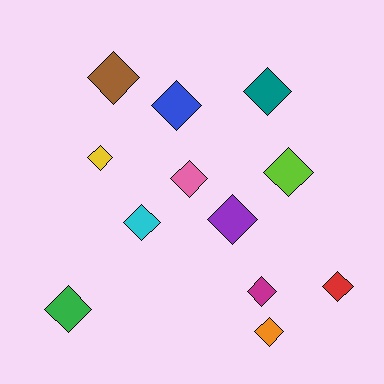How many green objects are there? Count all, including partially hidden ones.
There is 1 green object.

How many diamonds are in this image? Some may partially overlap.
There are 12 diamonds.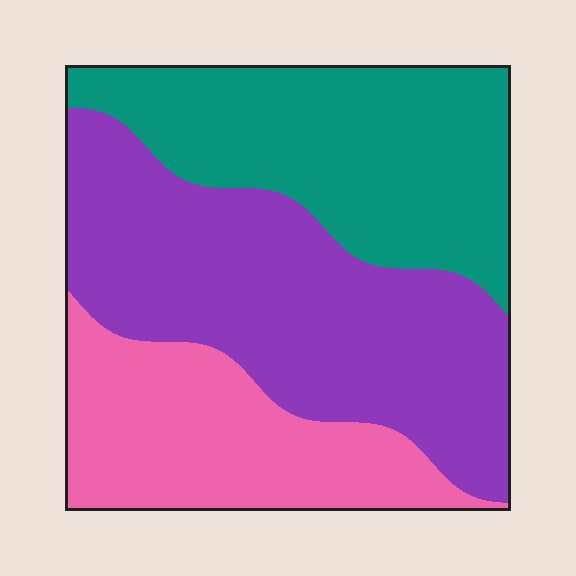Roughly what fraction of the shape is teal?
Teal covers around 30% of the shape.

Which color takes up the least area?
Pink, at roughly 25%.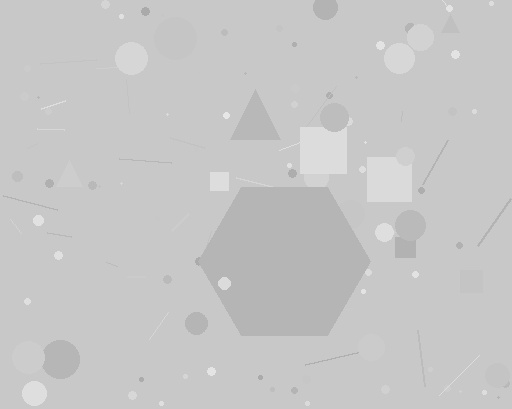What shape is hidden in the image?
A hexagon is hidden in the image.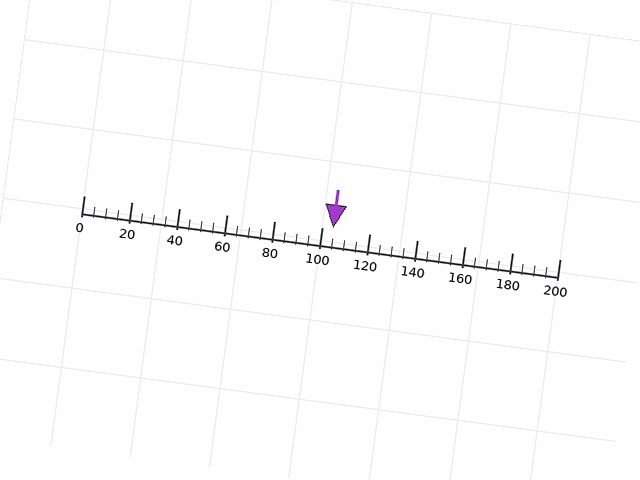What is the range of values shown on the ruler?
The ruler shows values from 0 to 200.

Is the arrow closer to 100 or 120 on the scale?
The arrow is closer to 100.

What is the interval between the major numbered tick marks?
The major tick marks are spaced 20 units apart.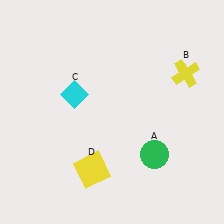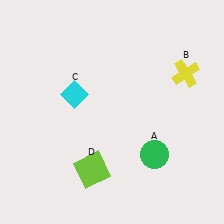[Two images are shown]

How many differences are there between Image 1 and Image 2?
There is 1 difference between the two images.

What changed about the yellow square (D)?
In Image 1, D is yellow. In Image 2, it changed to lime.